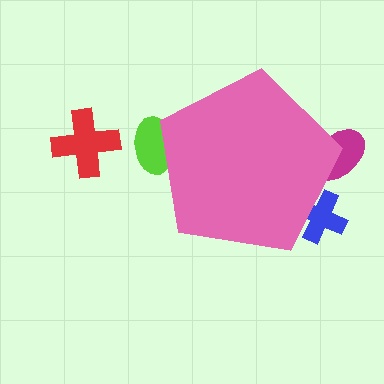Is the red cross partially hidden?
No, the red cross is fully visible.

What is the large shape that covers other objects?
A pink pentagon.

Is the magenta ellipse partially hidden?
Yes, the magenta ellipse is partially hidden behind the pink pentagon.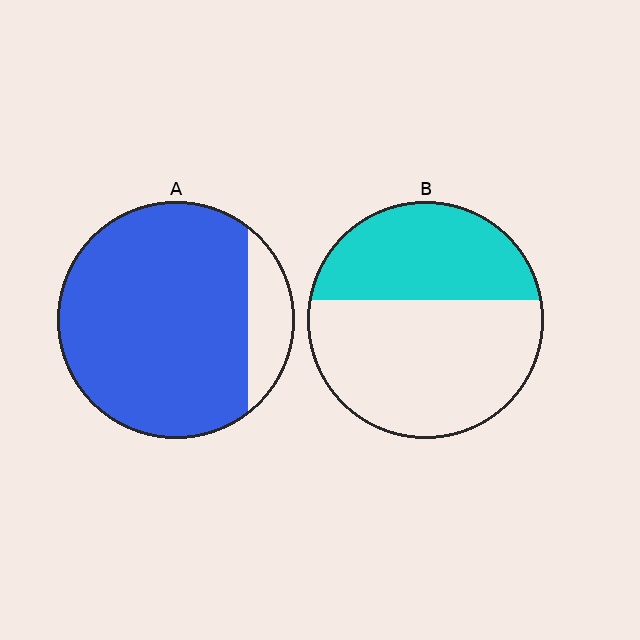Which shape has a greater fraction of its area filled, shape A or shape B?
Shape A.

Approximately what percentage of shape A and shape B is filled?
A is approximately 85% and B is approximately 40%.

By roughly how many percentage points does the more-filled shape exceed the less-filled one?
By roughly 45 percentage points (A over B).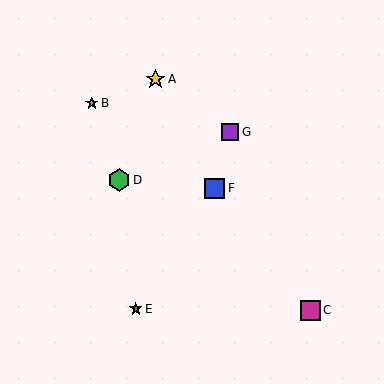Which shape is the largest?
The green hexagon (labeled D) is the largest.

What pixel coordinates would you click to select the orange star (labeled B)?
Click at (92, 103) to select the orange star B.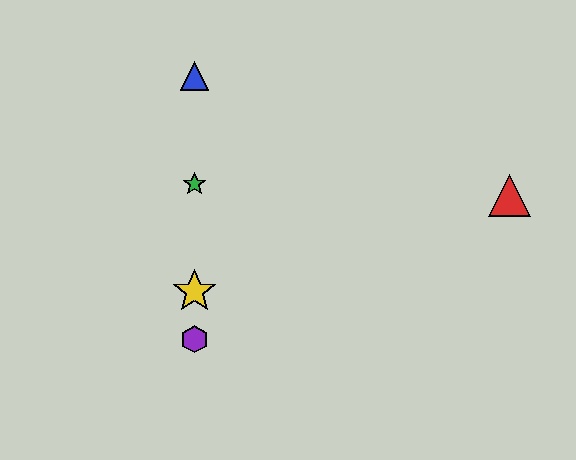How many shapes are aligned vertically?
4 shapes (the blue triangle, the green star, the yellow star, the purple hexagon) are aligned vertically.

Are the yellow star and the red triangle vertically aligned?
No, the yellow star is at x≈194 and the red triangle is at x≈510.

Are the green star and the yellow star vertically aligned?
Yes, both are at x≈194.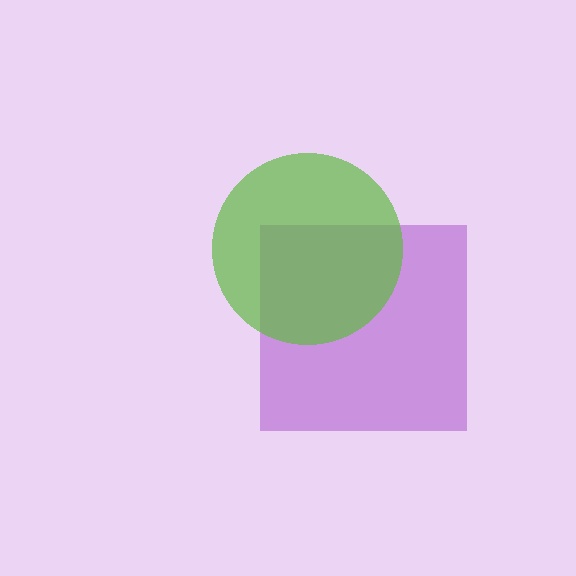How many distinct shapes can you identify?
There are 2 distinct shapes: a purple square, a lime circle.